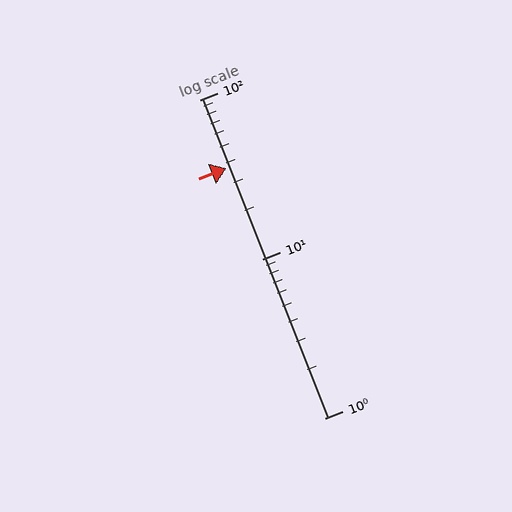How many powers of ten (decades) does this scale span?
The scale spans 2 decades, from 1 to 100.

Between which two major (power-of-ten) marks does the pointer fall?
The pointer is between 10 and 100.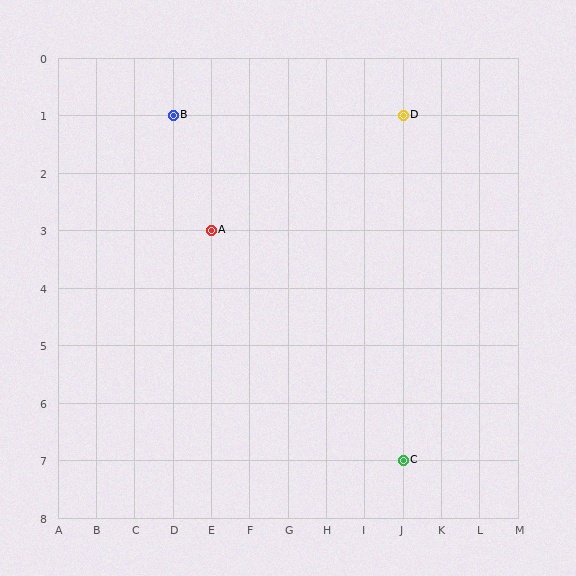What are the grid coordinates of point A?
Point A is at grid coordinates (E, 3).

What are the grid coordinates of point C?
Point C is at grid coordinates (J, 7).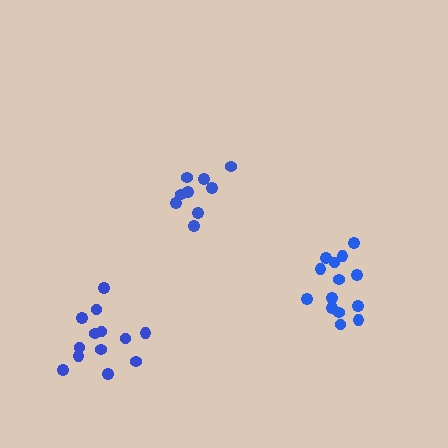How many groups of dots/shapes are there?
There are 3 groups.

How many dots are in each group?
Group 1: 9 dots, Group 2: 14 dots, Group 3: 13 dots (36 total).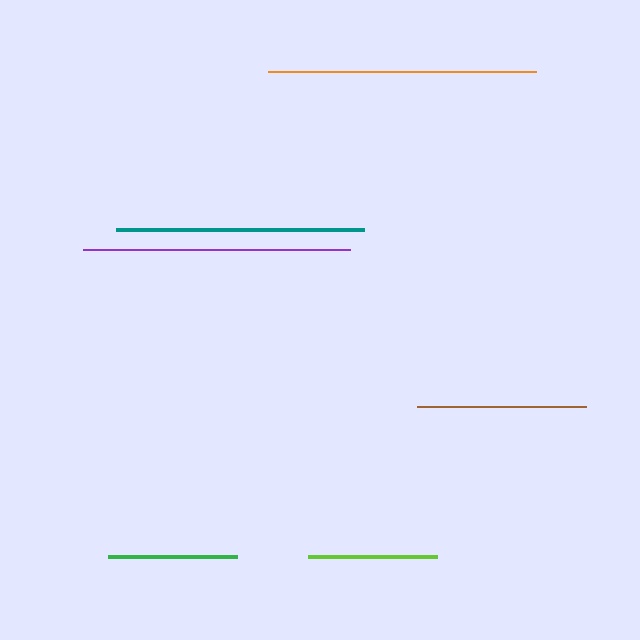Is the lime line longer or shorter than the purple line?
The purple line is longer than the lime line.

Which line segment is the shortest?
The green line is the shortest at approximately 129 pixels.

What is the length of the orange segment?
The orange segment is approximately 268 pixels long.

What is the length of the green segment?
The green segment is approximately 129 pixels long.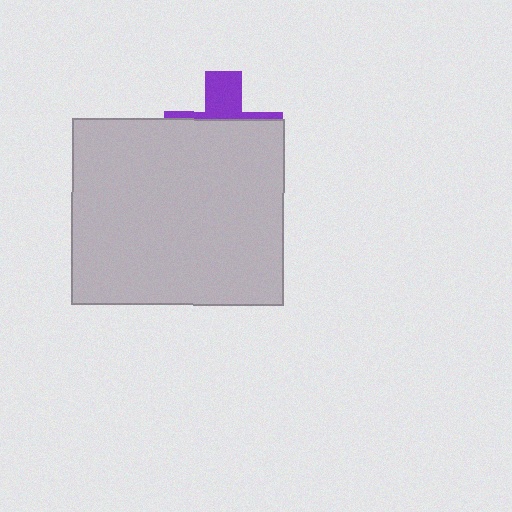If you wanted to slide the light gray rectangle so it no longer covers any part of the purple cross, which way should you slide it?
Slide it down — that is the most direct way to separate the two shapes.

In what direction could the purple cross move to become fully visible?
The purple cross could move up. That would shift it out from behind the light gray rectangle entirely.